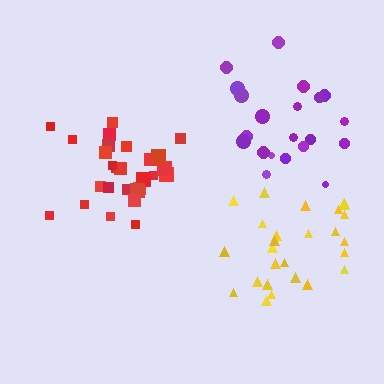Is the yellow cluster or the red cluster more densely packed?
Red.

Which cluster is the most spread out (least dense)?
Purple.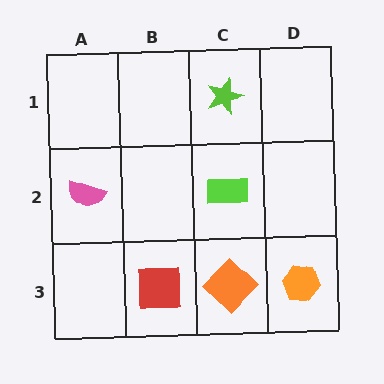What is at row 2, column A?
A pink semicircle.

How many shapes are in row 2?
2 shapes.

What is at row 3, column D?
An orange hexagon.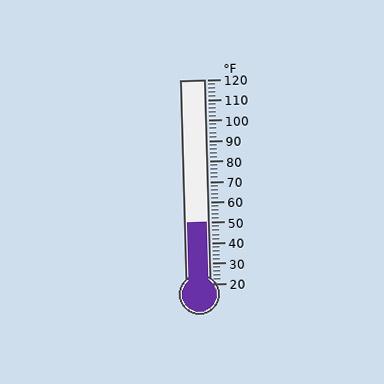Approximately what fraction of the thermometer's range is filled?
The thermometer is filled to approximately 30% of its range.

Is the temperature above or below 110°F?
The temperature is below 110°F.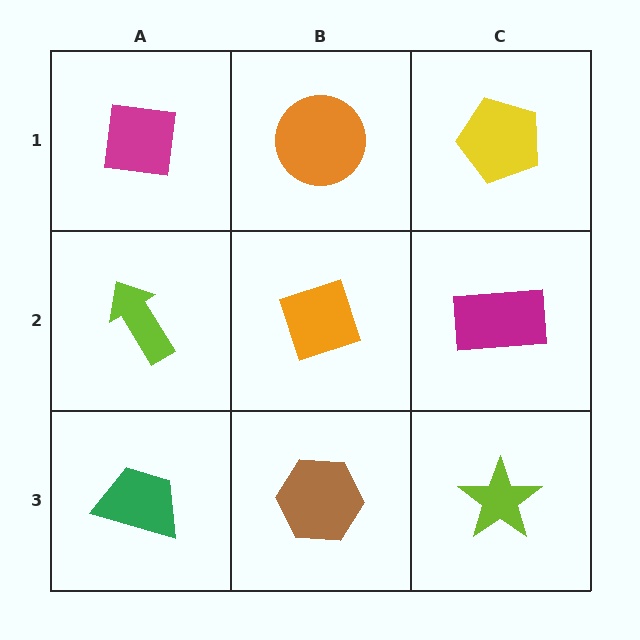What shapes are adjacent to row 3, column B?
An orange diamond (row 2, column B), a green trapezoid (row 3, column A), a lime star (row 3, column C).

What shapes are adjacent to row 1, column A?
A lime arrow (row 2, column A), an orange circle (row 1, column B).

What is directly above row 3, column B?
An orange diamond.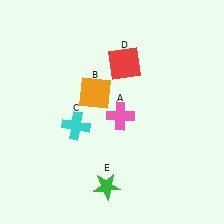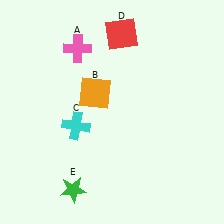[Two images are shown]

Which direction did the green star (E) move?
The green star (E) moved left.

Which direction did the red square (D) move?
The red square (D) moved up.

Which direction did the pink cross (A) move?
The pink cross (A) moved up.